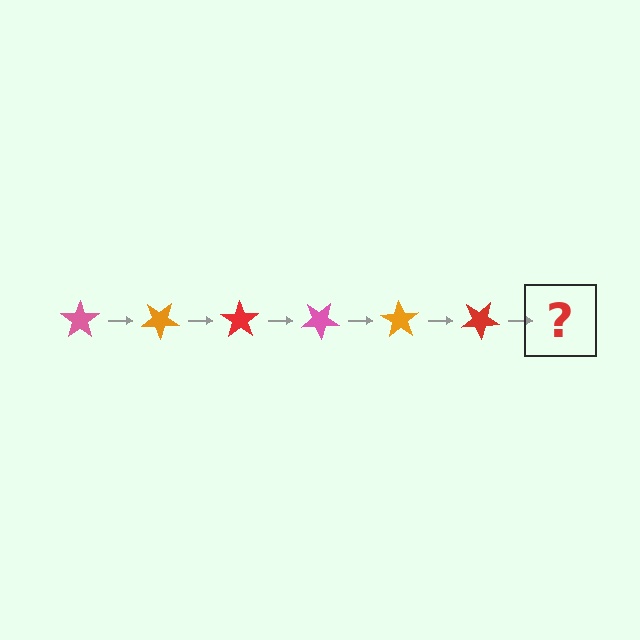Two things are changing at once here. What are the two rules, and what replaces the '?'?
The two rules are that it rotates 35 degrees each step and the color cycles through pink, orange, and red. The '?' should be a pink star, rotated 210 degrees from the start.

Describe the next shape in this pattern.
It should be a pink star, rotated 210 degrees from the start.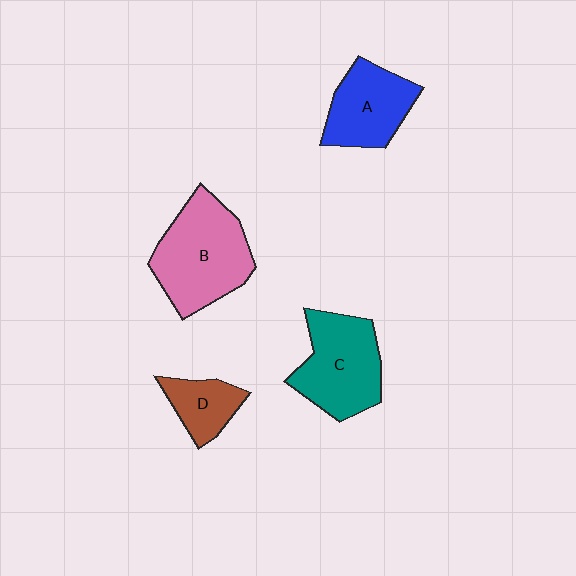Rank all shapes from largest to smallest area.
From largest to smallest: B (pink), C (teal), A (blue), D (brown).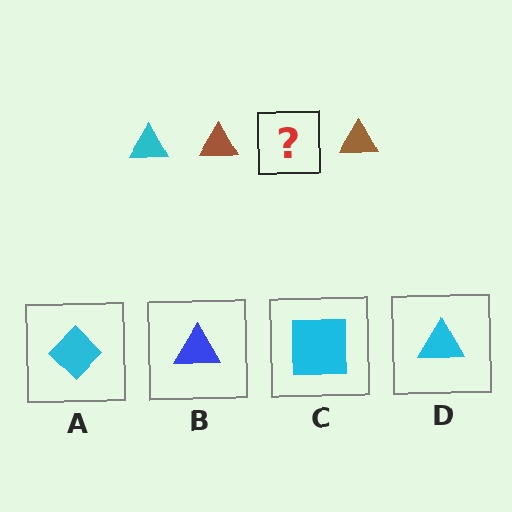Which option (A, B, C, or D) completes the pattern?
D.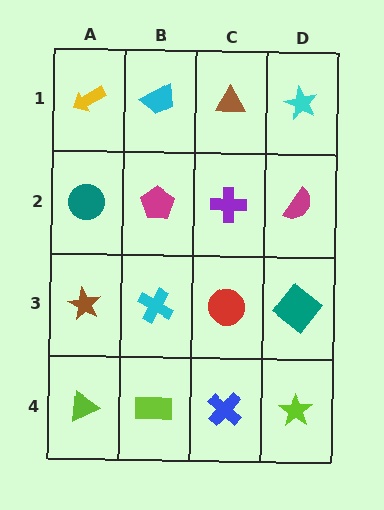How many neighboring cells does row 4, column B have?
3.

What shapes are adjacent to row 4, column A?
A brown star (row 3, column A), a lime rectangle (row 4, column B).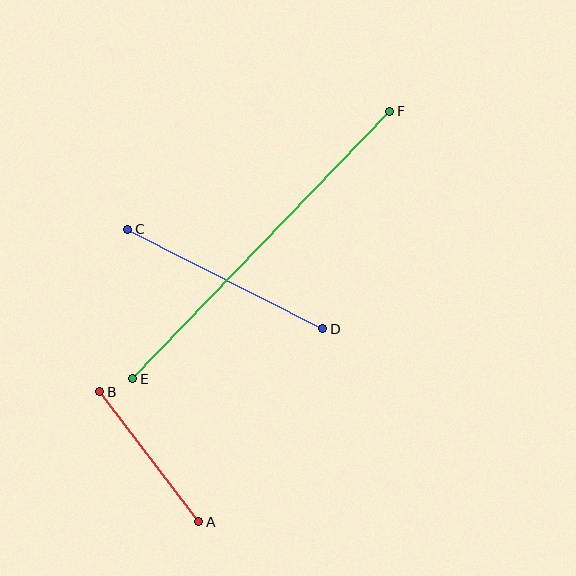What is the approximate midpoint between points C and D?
The midpoint is at approximately (225, 279) pixels.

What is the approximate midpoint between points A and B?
The midpoint is at approximately (149, 457) pixels.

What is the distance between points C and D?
The distance is approximately 219 pixels.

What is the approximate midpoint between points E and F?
The midpoint is at approximately (261, 245) pixels.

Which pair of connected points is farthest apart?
Points E and F are farthest apart.